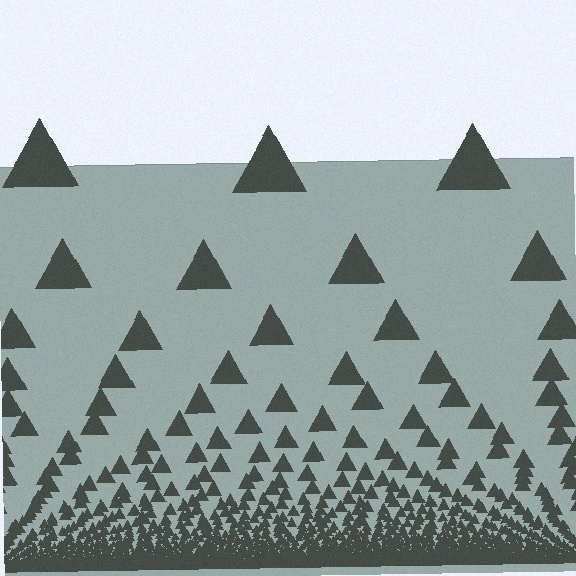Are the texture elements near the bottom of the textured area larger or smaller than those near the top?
Smaller. The gradient is inverted — elements near the bottom are smaller and denser.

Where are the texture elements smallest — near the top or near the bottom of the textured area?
Near the bottom.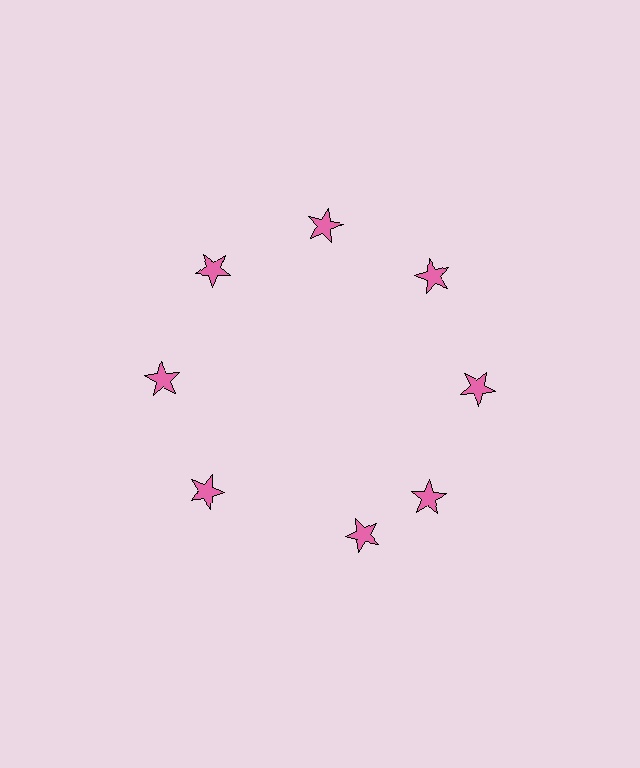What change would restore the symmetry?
The symmetry would be restored by rotating it back into even spacing with its neighbors so that all 8 stars sit at equal angles and equal distance from the center.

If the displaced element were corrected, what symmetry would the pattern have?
It would have 8-fold rotational symmetry — the pattern would map onto itself every 45 degrees.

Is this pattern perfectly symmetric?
No. The 8 pink stars are arranged in a ring, but one element near the 6 o'clock position is rotated out of alignment along the ring, breaking the 8-fold rotational symmetry.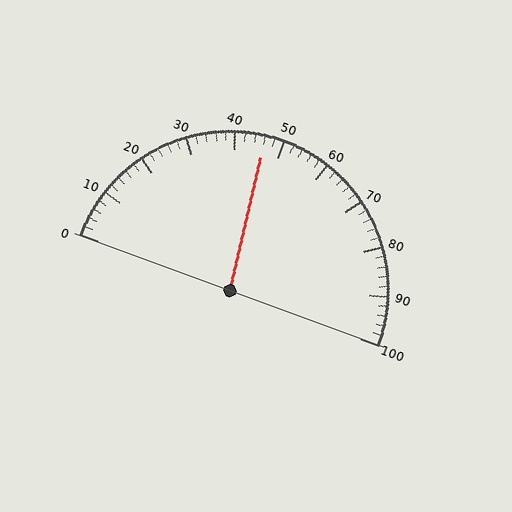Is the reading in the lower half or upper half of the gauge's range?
The reading is in the lower half of the range (0 to 100).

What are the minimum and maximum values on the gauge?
The gauge ranges from 0 to 100.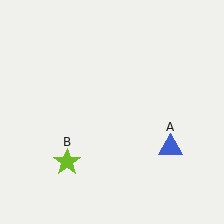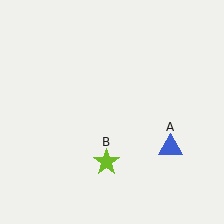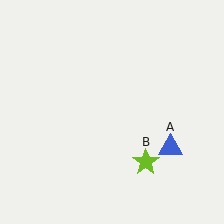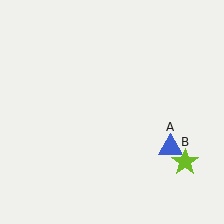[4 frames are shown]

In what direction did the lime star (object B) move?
The lime star (object B) moved right.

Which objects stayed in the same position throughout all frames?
Blue triangle (object A) remained stationary.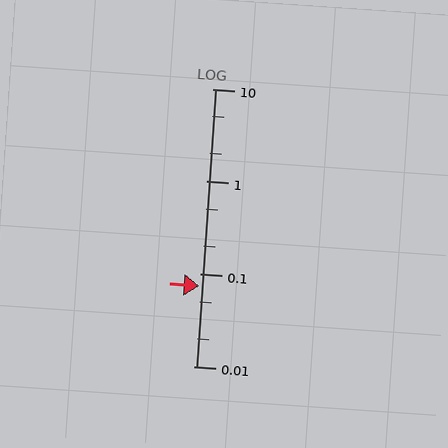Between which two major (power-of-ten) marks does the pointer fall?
The pointer is between 0.01 and 0.1.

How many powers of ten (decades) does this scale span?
The scale spans 3 decades, from 0.01 to 10.